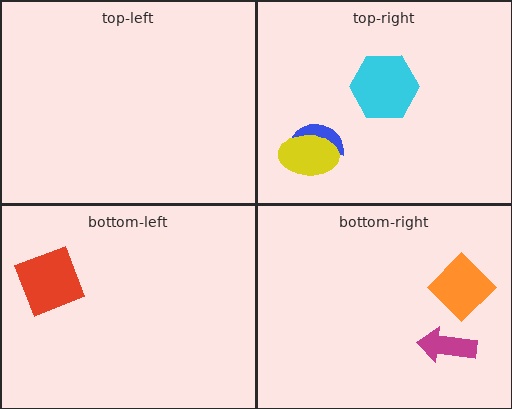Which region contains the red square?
The bottom-left region.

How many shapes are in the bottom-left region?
1.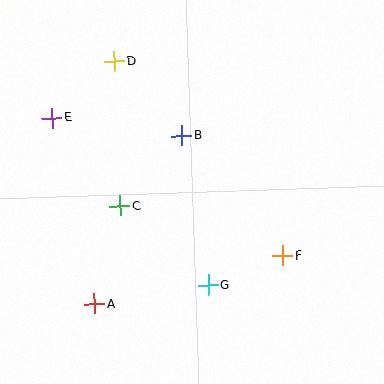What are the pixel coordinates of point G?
Point G is at (208, 285).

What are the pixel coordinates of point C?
Point C is at (120, 206).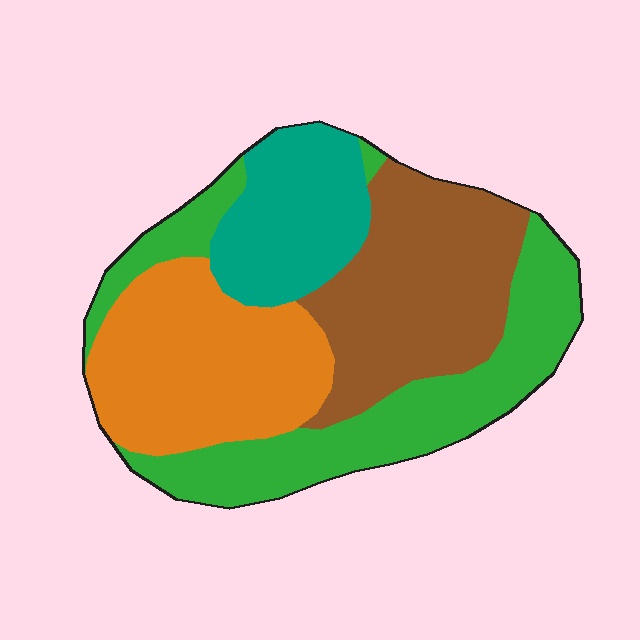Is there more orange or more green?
Green.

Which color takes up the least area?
Teal, at roughly 15%.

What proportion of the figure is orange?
Orange takes up about one quarter (1/4) of the figure.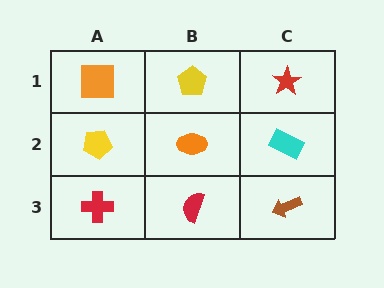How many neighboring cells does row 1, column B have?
3.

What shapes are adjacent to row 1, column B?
An orange ellipse (row 2, column B), an orange square (row 1, column A), a red star (row 1, column C).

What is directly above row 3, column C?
A cyan rectangle.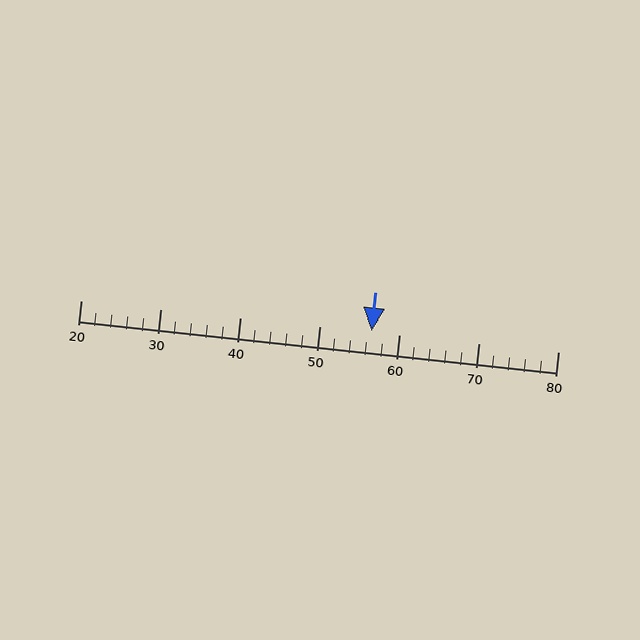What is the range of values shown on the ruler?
The ruler shows values from 20 to 80.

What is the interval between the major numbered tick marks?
The major tick marks are spaced 10 units apart.